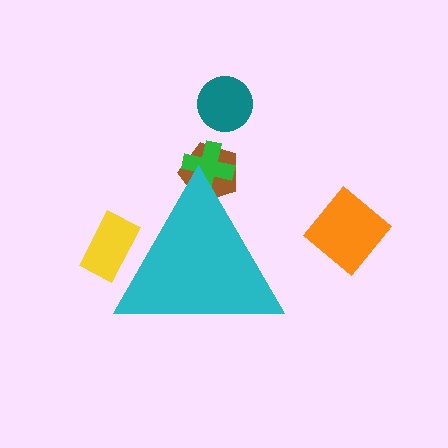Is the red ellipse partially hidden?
No, the red ellipse is fully visible.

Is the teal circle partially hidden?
No, the teal circle is fully visible.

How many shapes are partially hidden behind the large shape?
3 shapes are partially hidden.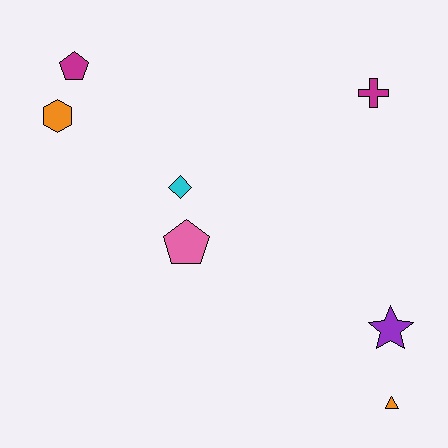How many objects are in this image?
There are 7 objects.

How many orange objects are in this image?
There are 2 orange objects.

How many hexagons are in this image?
There is 1 hexagon.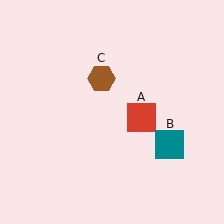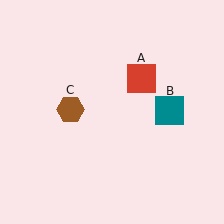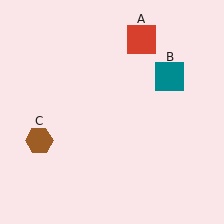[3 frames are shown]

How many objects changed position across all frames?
3 objects changed position: red square (object A), teal square (object B), brown hexagon (object C).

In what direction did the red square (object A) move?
The red square (object A) moved up.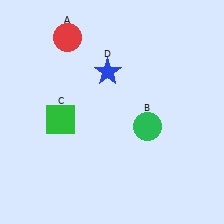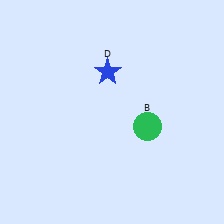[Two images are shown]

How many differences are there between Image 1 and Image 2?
There are 2 differences between the two images.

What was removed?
The red circle (A), the green square (C) were removed in Image 2.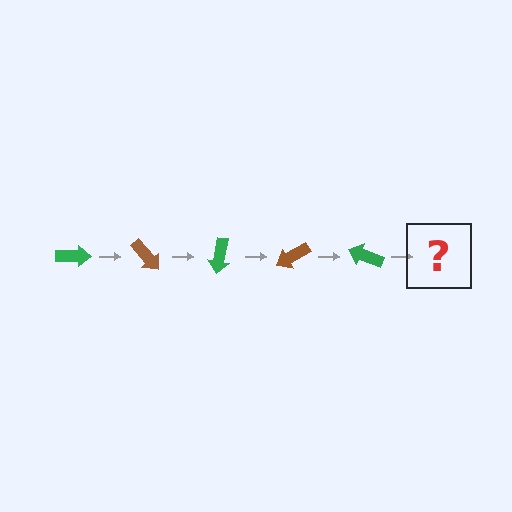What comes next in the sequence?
The next element should be a brown arrow, rotated 250 degrees from the start.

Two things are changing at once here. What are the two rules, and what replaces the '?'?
The two rules are that it rotates 50 degrees each step and the color cycles through green and brown. The '?' should be a brown arrow, rotated 250 degrees from the start.